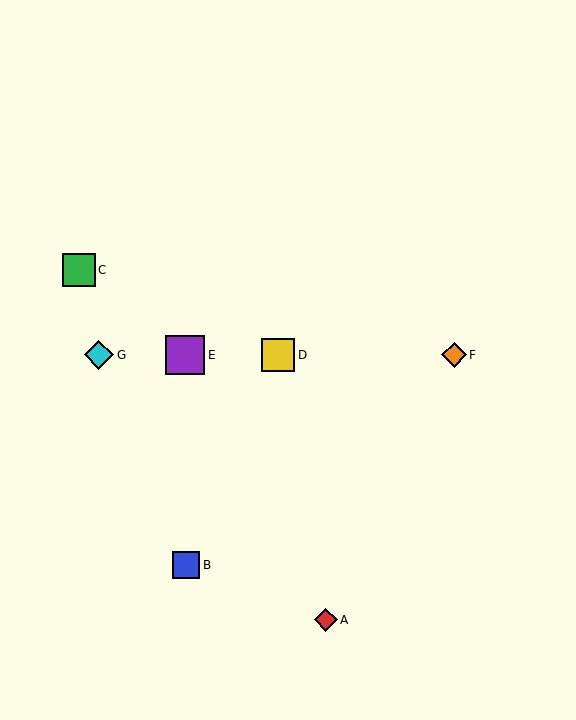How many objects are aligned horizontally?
4 objects (D, E, F, G) are aligned horizontally.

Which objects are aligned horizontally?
Objects D, E, F, G are aligned horizontally.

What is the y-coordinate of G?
Object G is at y≈355.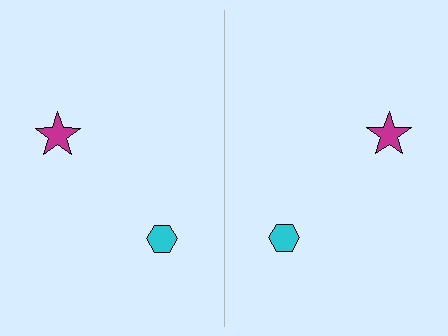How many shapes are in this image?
There are 4 shapes in this image.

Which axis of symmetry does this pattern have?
The pattern has a vertical axis of symmetry running through the center of the image.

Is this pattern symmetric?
Yes, this pattern has bilateral (reflection) symmetry.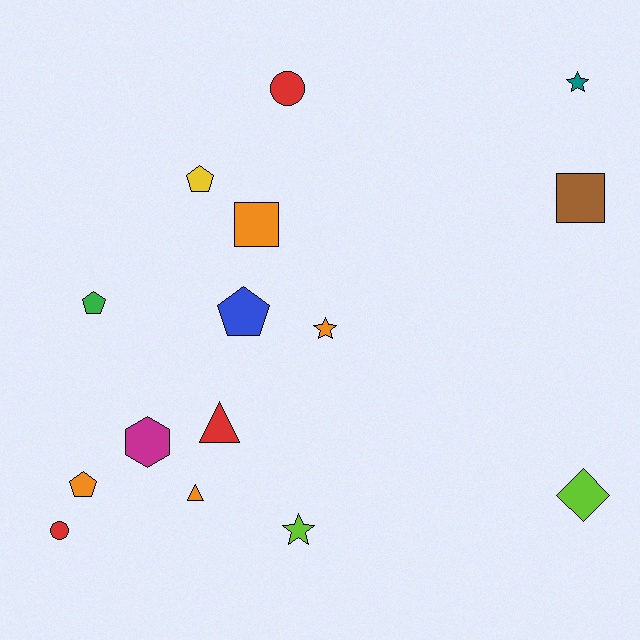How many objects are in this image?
There are 15 objects.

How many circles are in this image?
There are 2 circles.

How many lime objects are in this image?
There are 2 lime objects.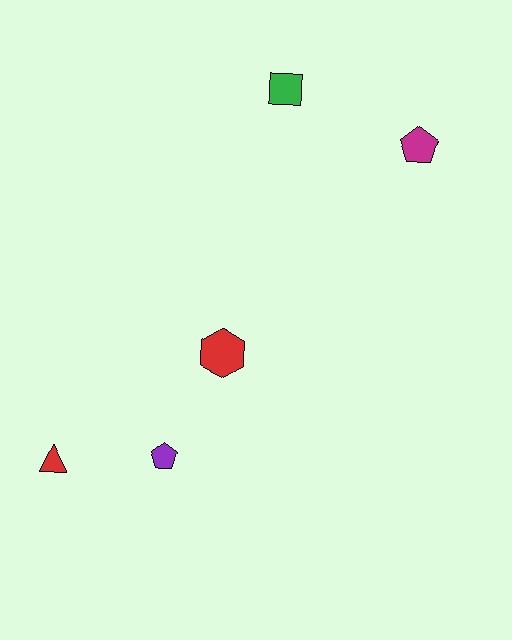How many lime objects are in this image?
There are no lime objects.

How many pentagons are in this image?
There are 2 pentagons.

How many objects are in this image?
There are 5 objects.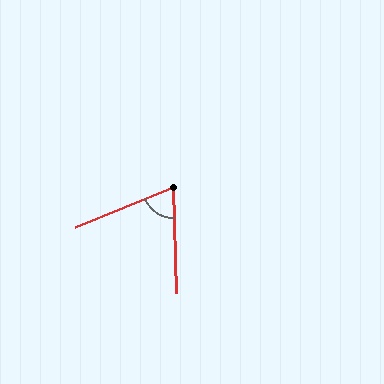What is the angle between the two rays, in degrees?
Approximately 69 degrees.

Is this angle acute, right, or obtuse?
It is acute.